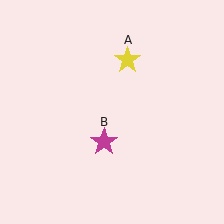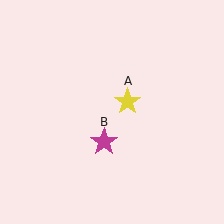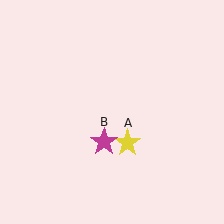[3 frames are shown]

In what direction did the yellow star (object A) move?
The yellow star (object A) moved down.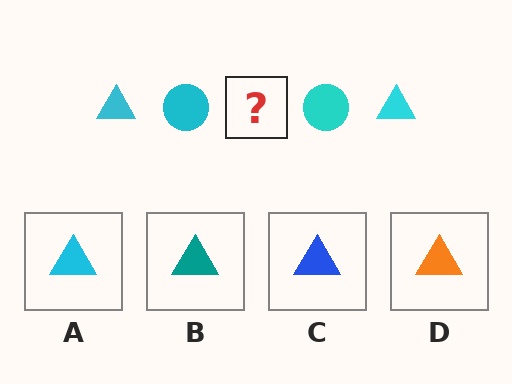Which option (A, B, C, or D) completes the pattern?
A.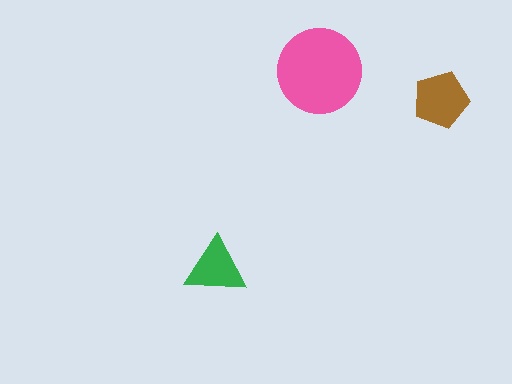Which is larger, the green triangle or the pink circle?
The pink circle.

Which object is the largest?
The pink circle.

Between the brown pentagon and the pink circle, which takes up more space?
The pink circle.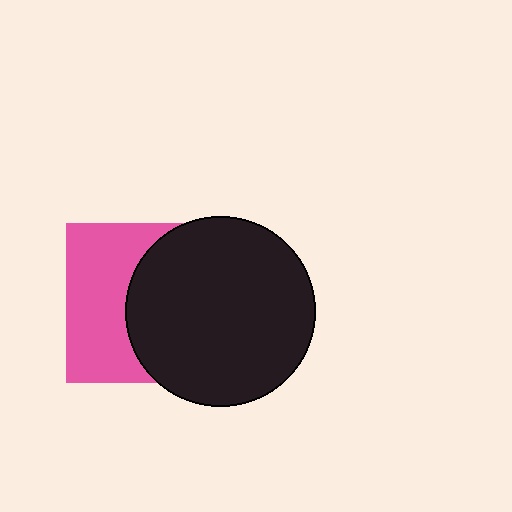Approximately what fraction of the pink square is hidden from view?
Roughly 55% of the pink square is hidden behind the black circle.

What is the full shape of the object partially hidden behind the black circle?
The partially hidden object is a pink square.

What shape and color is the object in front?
The object in front is a black circle.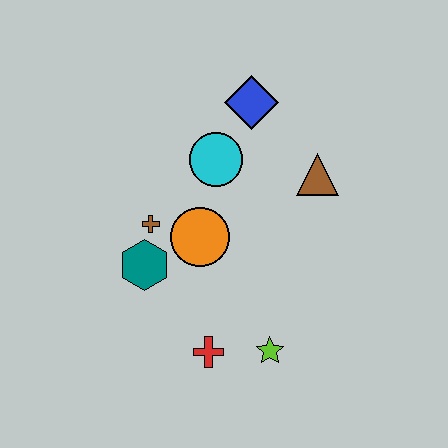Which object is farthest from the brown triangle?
The red cross is farthest from the brown triangle.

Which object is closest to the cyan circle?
The blue diamond is closest to the cyan circle.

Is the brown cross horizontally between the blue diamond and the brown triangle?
No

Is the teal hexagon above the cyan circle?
No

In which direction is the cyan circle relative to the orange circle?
The cyan circle is above the orange circle.